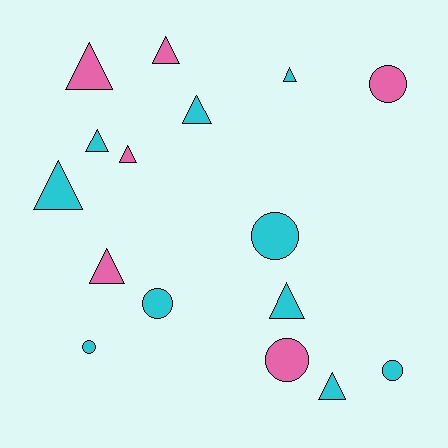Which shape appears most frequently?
Triangle, with 10 objects.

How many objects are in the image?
There are 16 objects.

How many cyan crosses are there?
There are no cyan crosses.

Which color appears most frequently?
Cyan, with 10 objects.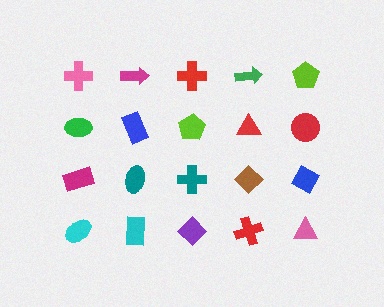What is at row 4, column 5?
A pink triangle.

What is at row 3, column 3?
A teal cross.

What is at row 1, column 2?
A magenta arrow.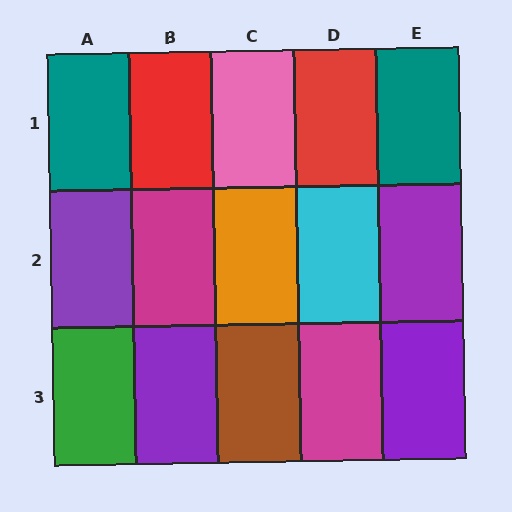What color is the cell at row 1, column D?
Red.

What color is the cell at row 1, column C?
Pink.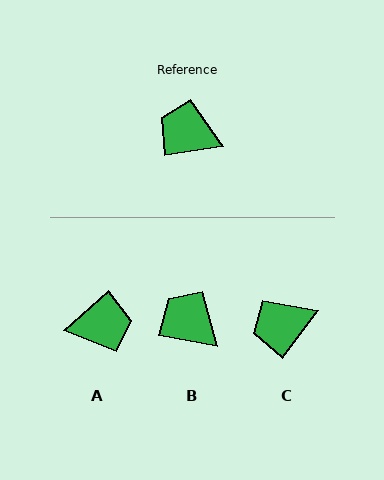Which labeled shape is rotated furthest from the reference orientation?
A, about 147 degrees away.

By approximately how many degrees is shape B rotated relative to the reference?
Approximately 20 degrees clockwise.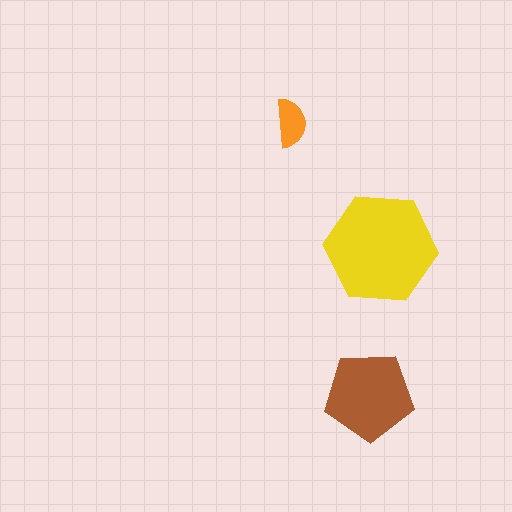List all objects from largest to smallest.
The yellow hexagon, the brown pentagon, the orange semicircle.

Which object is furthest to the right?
The yellow hexagon is rightmost.